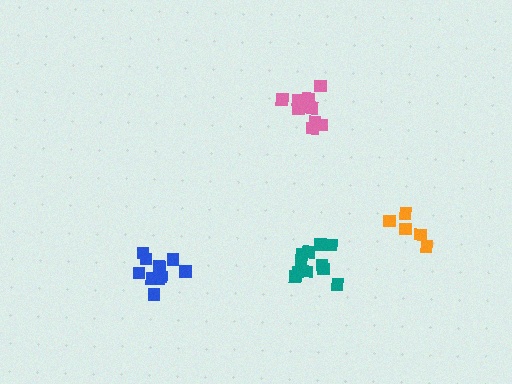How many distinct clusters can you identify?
There are 4 distinct clusters.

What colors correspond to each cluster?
The clusters are colored: orange, blue, teal, pink.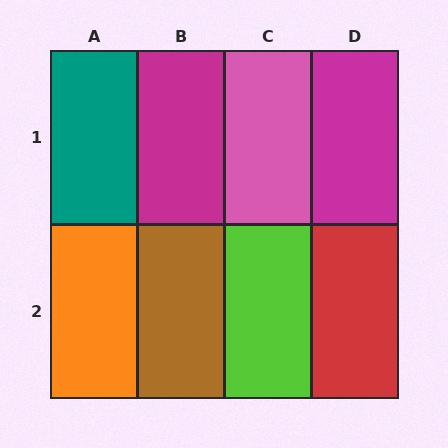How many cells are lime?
1 cell is lime.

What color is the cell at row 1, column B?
Magenta.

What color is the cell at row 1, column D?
Magenta.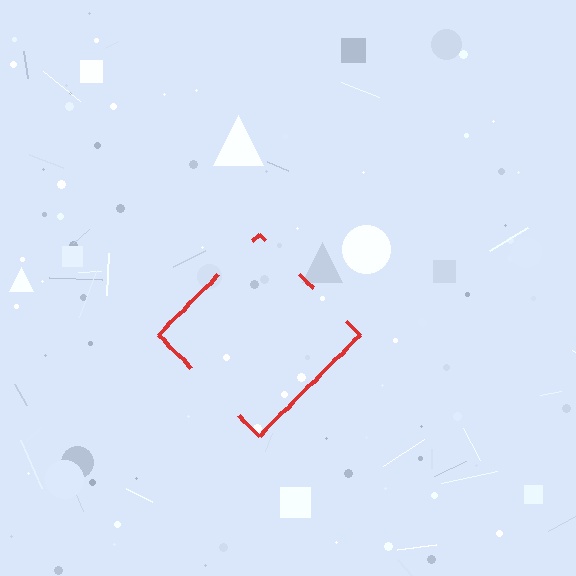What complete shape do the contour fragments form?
The contour fragments form a diamond.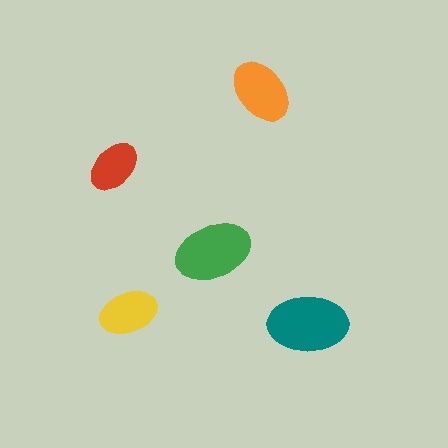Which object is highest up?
The orange ellipse is topmost.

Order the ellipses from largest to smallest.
the teal one, the green one, the orange one, the yellow one, the red one.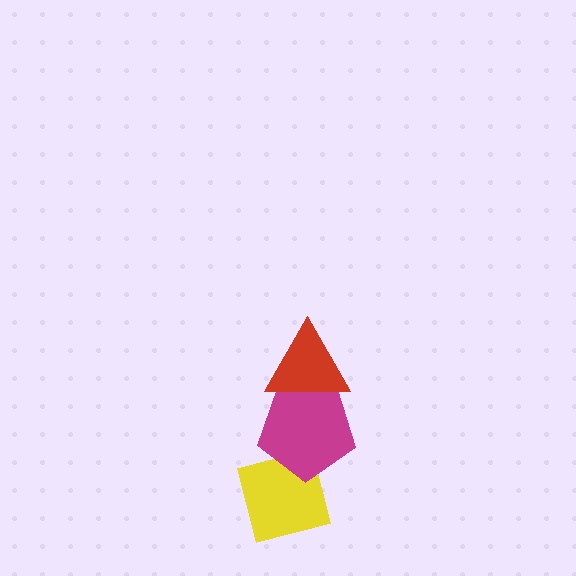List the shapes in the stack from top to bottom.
From top to bottom: the red triangle, the magenta pentagon, the yellow square.